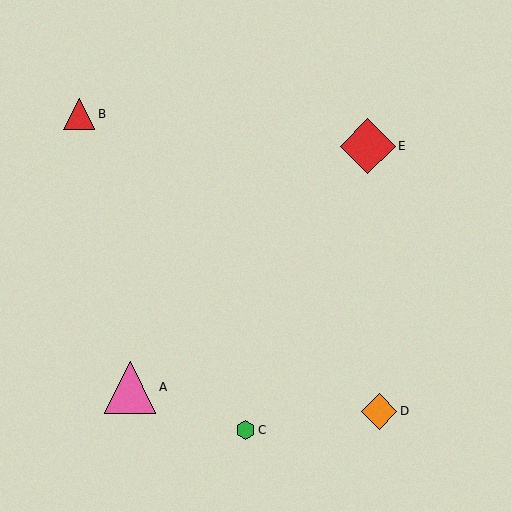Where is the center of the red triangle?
The center of the red triangle is at (79, 114).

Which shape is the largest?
The red diamond (labeled E) is the largest.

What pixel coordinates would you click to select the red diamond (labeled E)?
Click at (368, 146) to select the red diamond E.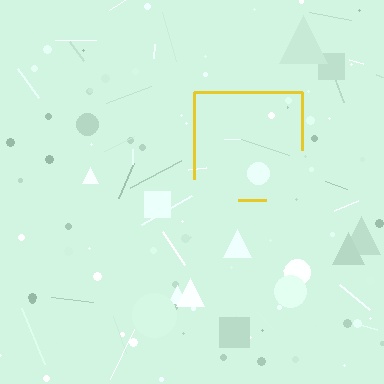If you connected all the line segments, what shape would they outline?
They would outline a square.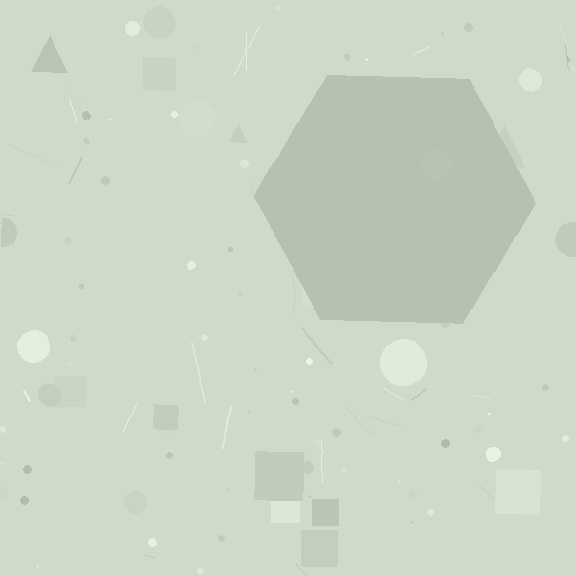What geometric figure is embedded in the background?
A hexagon is embedded in the background.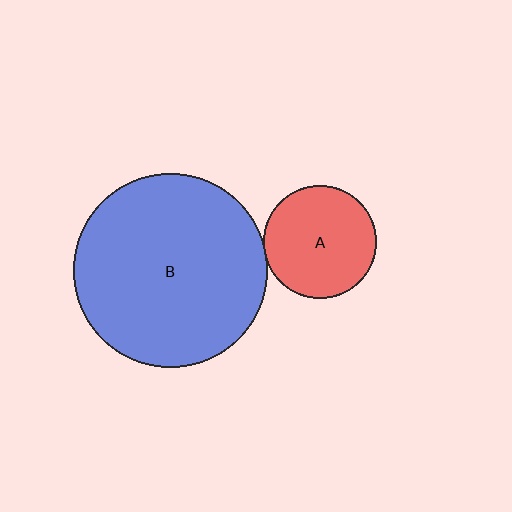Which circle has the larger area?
Circle B (blue).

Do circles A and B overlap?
Yes.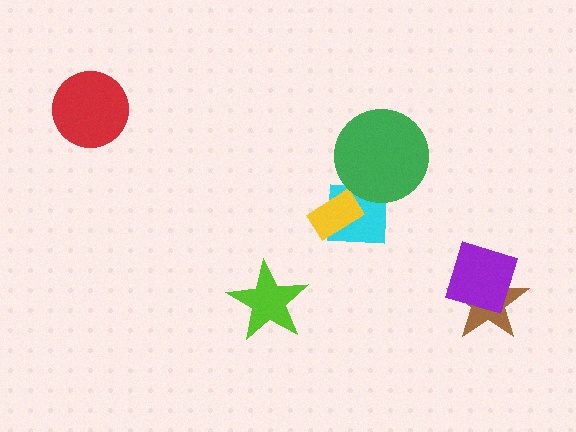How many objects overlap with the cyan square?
2 objects overlap with the cyan square.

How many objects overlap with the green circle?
1 object overlaps with the green circle.